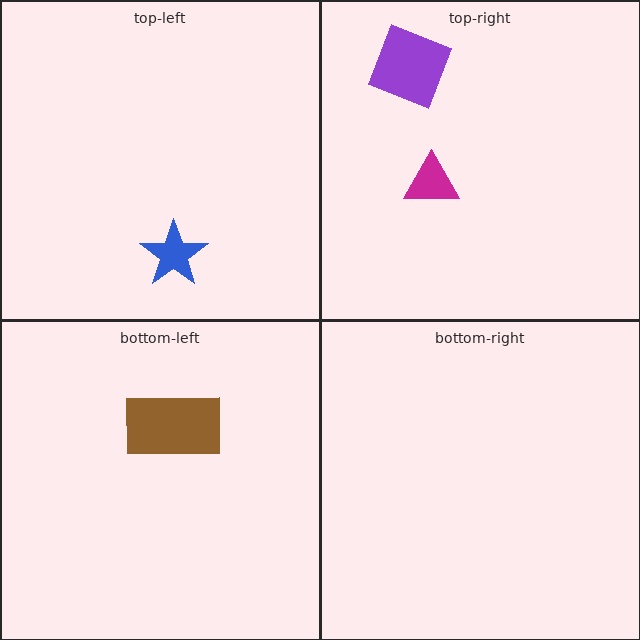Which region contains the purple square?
The top-right region.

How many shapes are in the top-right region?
2.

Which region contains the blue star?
The top-left region.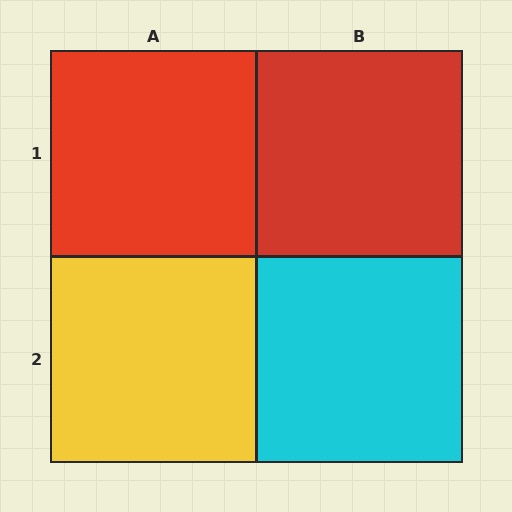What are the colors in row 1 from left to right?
Red, red.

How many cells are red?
2 cells are red.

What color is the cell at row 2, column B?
Cyan.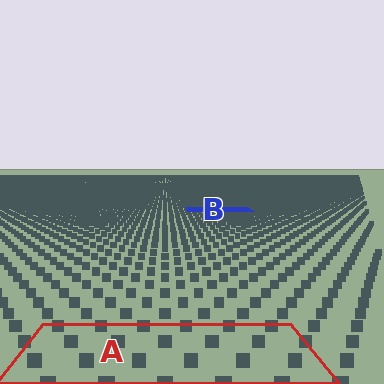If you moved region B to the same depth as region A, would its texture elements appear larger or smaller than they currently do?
They would appear larger. At a closer depth, the same texture elements are projected at a bigger on-screen size.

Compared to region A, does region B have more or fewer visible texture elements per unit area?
Region B has more texture elements per unit area — they are packed more densely because it is farther away.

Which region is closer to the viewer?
Region A is closer. The texture elements there are larger and more spread out.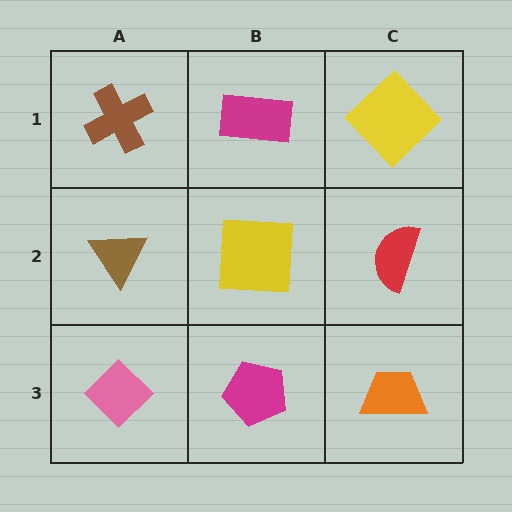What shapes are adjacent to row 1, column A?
A brown triangle (row 2, column A), a magenta rectangle (row 1, column B).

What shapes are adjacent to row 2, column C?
A yellow diamond (row 1, column C), an orange trapezoid (row 3, column C), a yellow square (row 2, column B).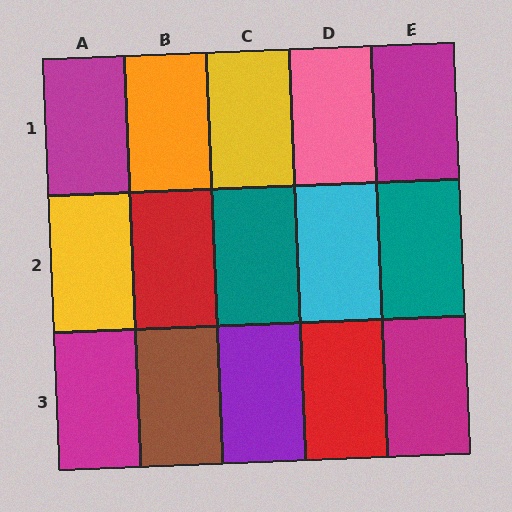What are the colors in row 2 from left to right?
Yellow, red, teal, cyan, teal.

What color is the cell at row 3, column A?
Magenta.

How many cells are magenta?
4 cells are magenta.